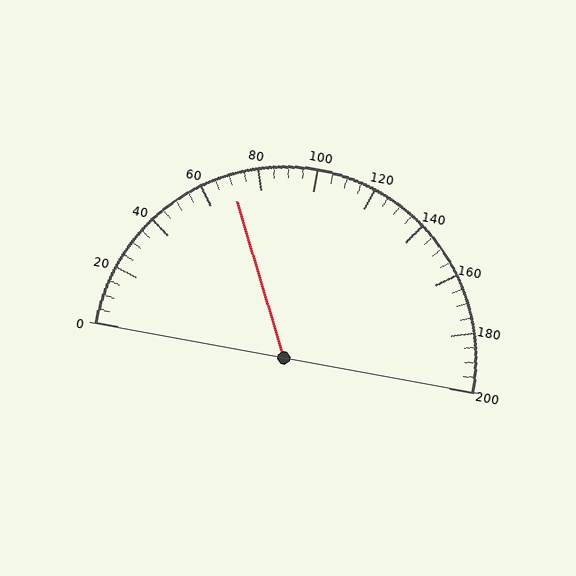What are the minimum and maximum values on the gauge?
The gauge ranges from 0 to 200.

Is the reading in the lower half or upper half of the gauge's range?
The reading is in the lower half of the range (0 to 200).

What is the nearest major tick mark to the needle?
The nearest major tick mark is 80.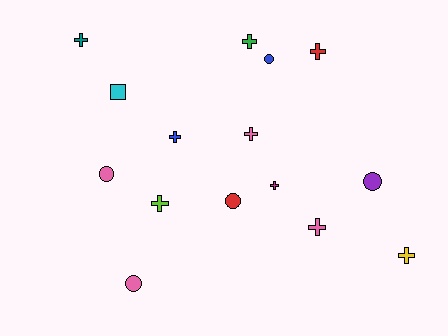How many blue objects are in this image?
There are 2 blue objects.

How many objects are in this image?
There are 15 objects.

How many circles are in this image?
There are 5 circles.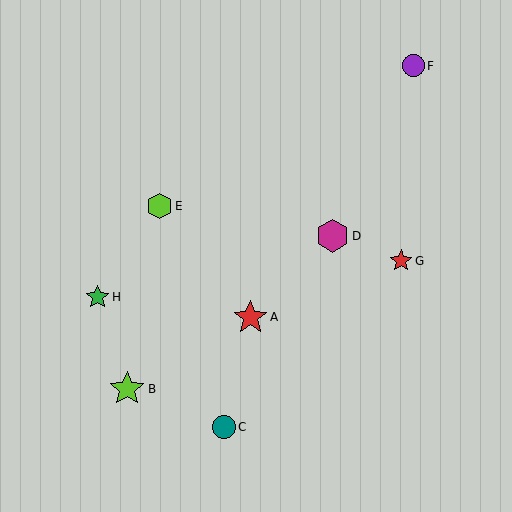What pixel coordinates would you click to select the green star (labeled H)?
Click at (97, 297) to select the green star H.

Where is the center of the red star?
The center of the red star is at (250, 317).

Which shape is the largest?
The lime star (labeled B) is the largest.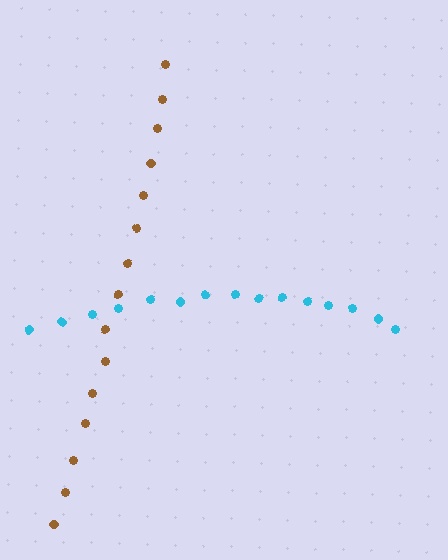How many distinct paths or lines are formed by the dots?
There are 2 distinct paths.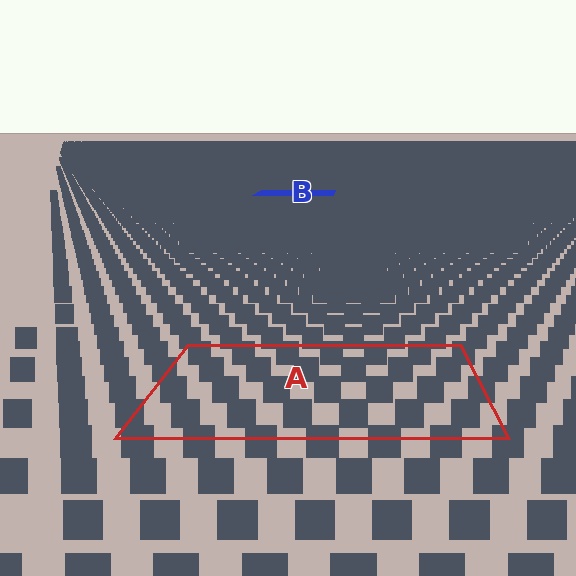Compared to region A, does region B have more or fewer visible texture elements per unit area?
Region B has more texture elements per unit area — they are packed more densely because it is farther away.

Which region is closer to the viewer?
Region A is closer. The texture elements there are larger and more spread out.